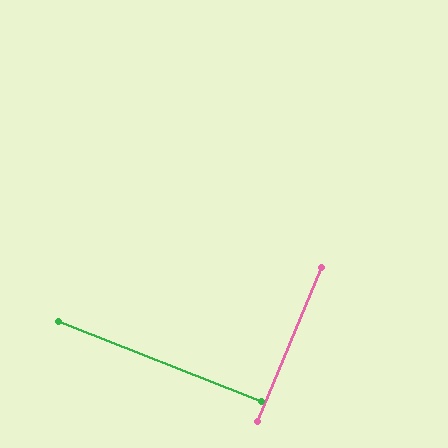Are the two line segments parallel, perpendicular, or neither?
Perpendicular — they meet at approximately 89°.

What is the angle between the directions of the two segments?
Approximately 89 degrees.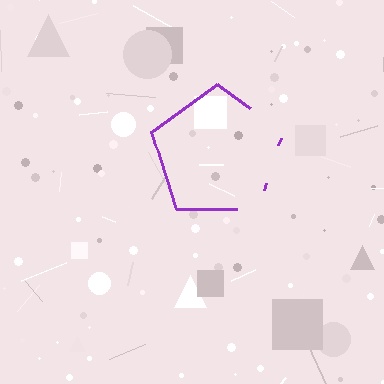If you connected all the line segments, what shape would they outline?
They would outline a pentagon.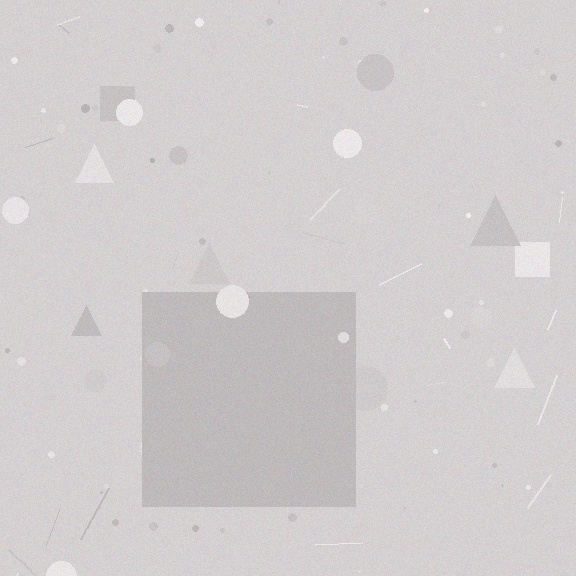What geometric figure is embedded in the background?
A square is embedded in the background.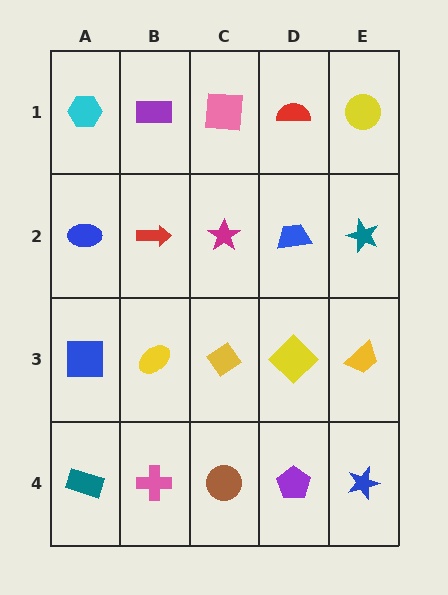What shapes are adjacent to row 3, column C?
A magenta star (row 2, column C), a brown circle (row 4, column C), a yellow ellipse (row 3, column B), a yellow diamond (row 3, column D).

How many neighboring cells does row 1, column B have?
3.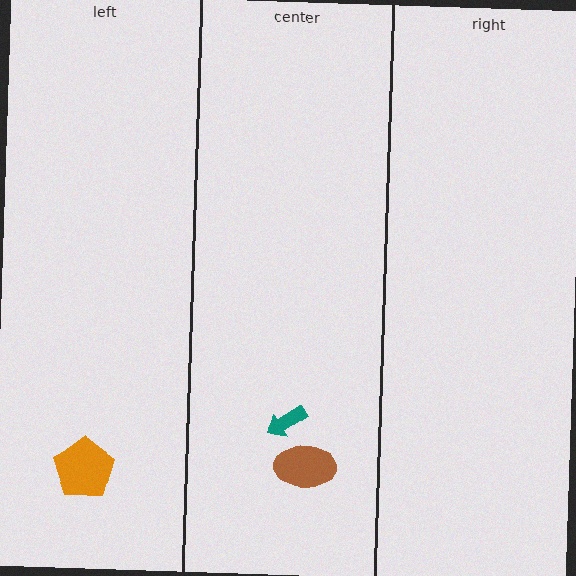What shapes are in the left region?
The orange pentagon.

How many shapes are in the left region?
1.